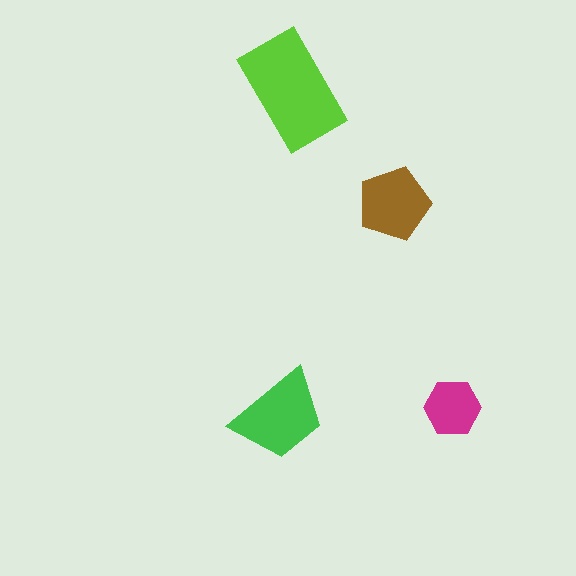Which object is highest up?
The lime rectangle is topmost.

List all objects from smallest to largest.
The magenta hexagon, the brown pentagon, the green trapezoid, the lime rectangle.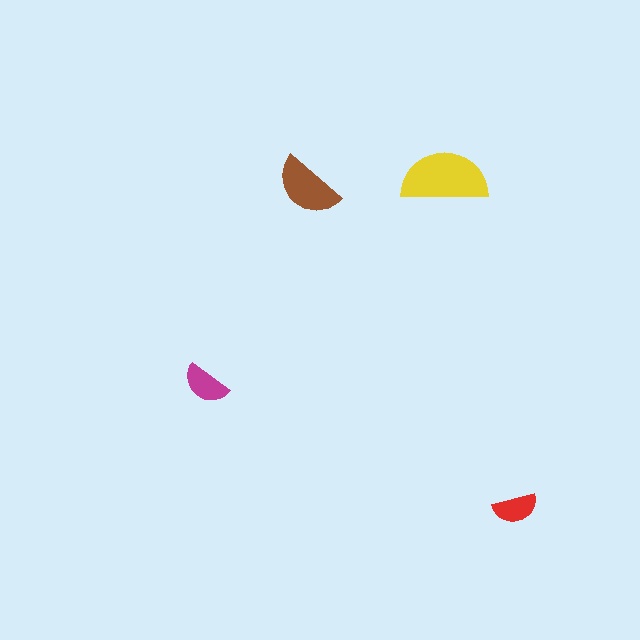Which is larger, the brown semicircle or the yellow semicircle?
The yellow one.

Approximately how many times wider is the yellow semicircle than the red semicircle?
About 2 times wider.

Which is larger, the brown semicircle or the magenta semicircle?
The brown one.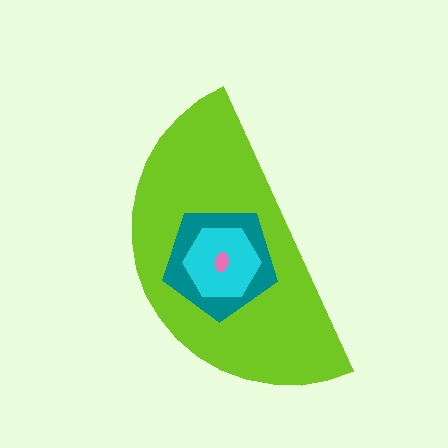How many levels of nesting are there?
4.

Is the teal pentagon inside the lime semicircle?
Yes.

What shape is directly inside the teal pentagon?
The cyan hexagon.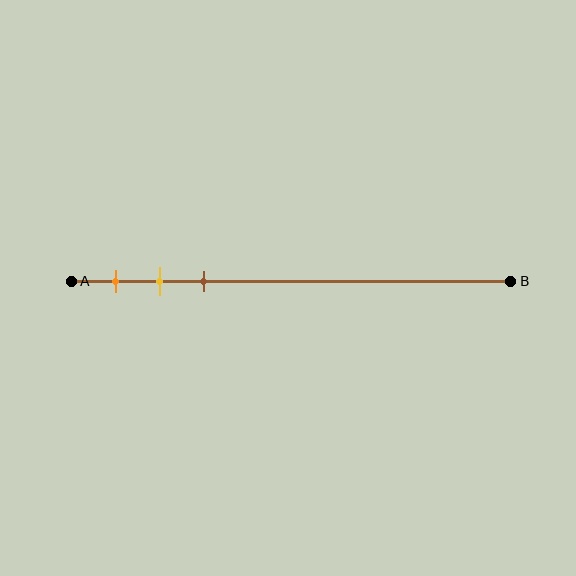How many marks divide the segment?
There are 3 marks dividing the segment.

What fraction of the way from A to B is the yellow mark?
The yellow mark is approximately 20% (0.2) of the way from A to B.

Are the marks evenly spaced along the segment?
Yes, the marks are approximately evenly spaced.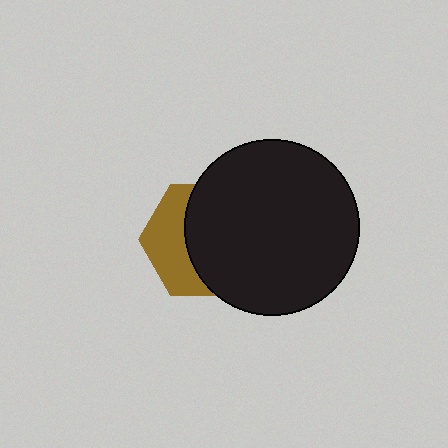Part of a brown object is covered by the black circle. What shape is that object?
It is a hexagon.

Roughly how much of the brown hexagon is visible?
A small part of it is visible (roughly 38%).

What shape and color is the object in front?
The object in front is a black circle.